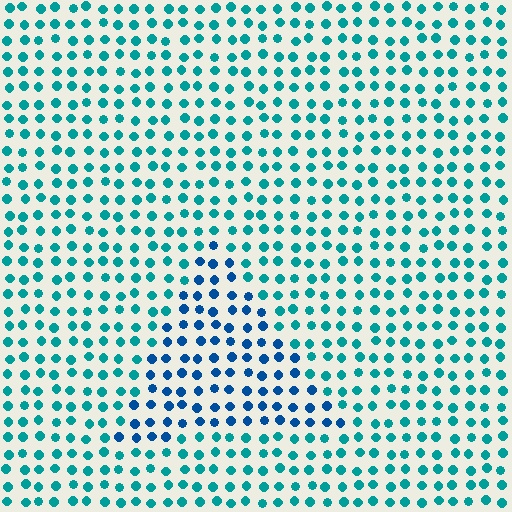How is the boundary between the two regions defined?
The boundary is defined purely by a slight shift in hue (about 32 degrees). Spacing, size, and orientation are identical on both sides.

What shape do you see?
I see a triangle.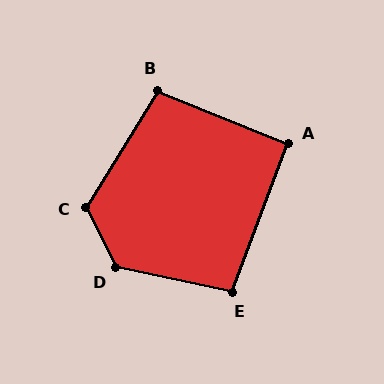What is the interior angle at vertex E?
Approximately 99 degrees (obtuse).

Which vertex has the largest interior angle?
D, at approximately 128 degrees.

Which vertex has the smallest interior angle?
A, at approximately 92 degrees.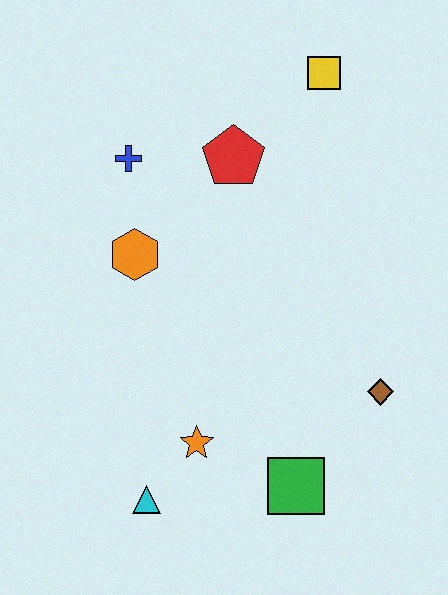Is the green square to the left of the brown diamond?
Yes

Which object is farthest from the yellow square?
The cyan triangle is farthest from the yellow square.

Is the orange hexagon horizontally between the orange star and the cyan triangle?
No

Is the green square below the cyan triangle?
No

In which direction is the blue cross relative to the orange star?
The blue cross is above the orange star.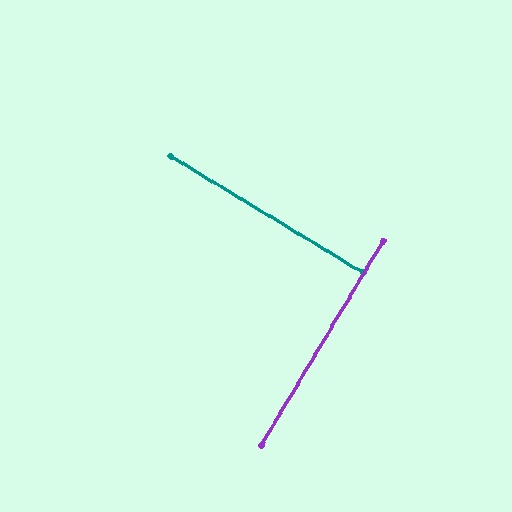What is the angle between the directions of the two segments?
Approximately 90 degrees.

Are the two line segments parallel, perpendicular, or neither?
Perpendicular — they meet at approximately 90°.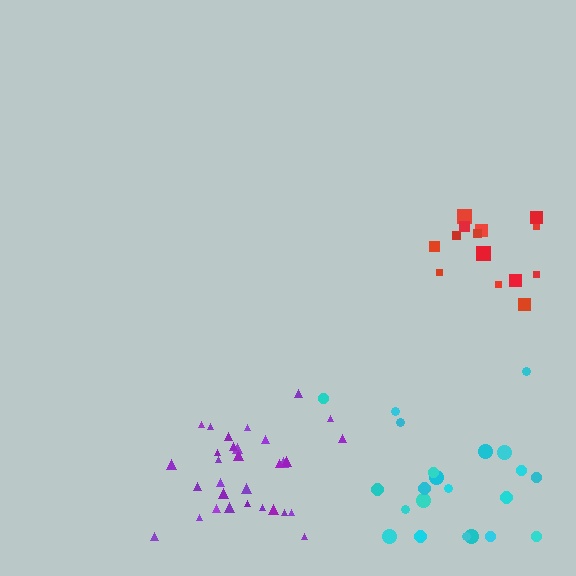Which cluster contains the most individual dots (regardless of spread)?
Purple (31).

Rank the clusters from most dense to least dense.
purple, red, cyan.